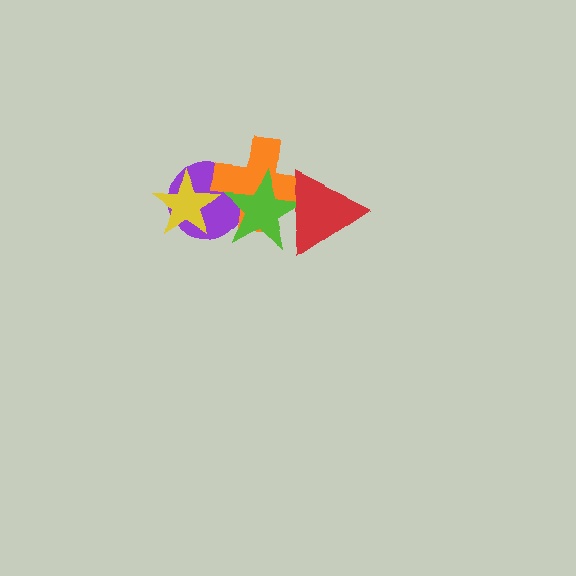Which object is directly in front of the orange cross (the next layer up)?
The lime star is directly in front of the orange cross.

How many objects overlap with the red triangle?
2 objects overlap with the red triangle.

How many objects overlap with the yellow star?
1 object overlaps with the yellow star.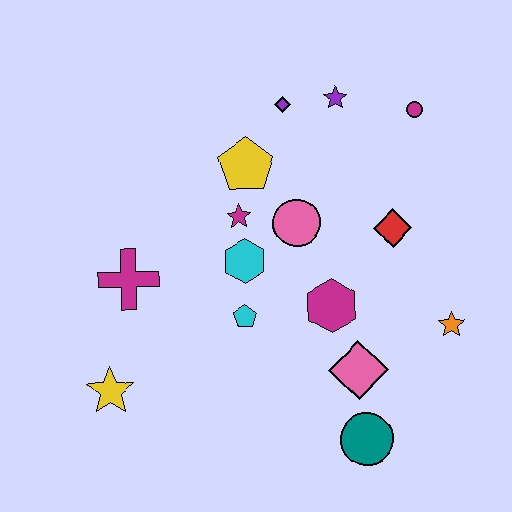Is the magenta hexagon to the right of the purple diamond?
Yes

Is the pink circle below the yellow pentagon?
Yes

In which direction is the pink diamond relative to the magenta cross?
The pink diamond is to the right of the magenta cross.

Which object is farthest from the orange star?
The yellow star is farthest from the orange star.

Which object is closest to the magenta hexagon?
The pink diamond is closest to the magenta hexagon.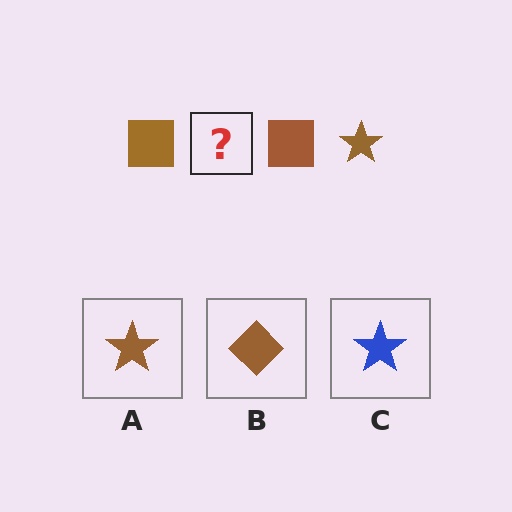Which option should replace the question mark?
Option A.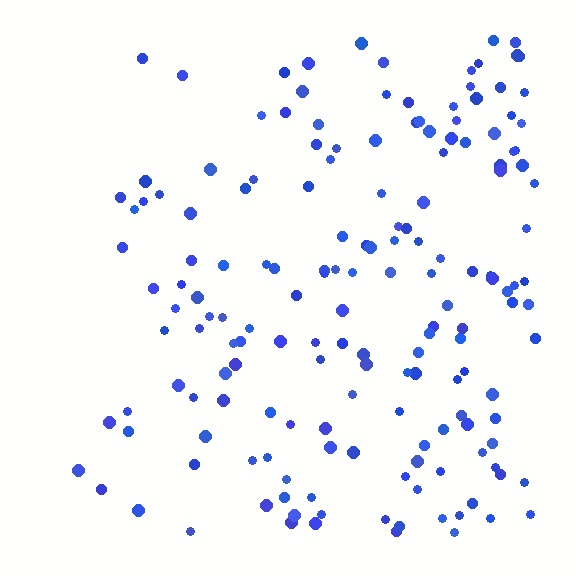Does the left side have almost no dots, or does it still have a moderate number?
Still a moderate number, just noticeably fewer than the right.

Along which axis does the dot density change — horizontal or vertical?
Horizontal.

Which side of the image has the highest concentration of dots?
The right.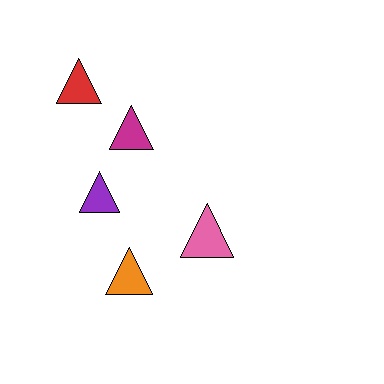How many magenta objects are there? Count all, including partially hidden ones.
There is 1 magenta object.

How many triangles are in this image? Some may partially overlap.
There are 5 triangles.